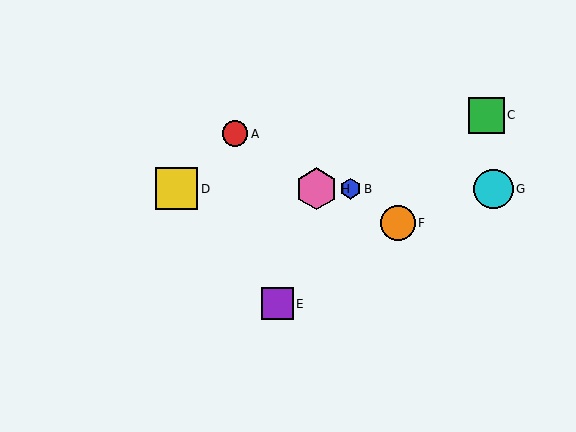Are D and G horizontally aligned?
Yes, both are at y≈189.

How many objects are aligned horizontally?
4 objects (B, D, G, H) are aligned horizontally.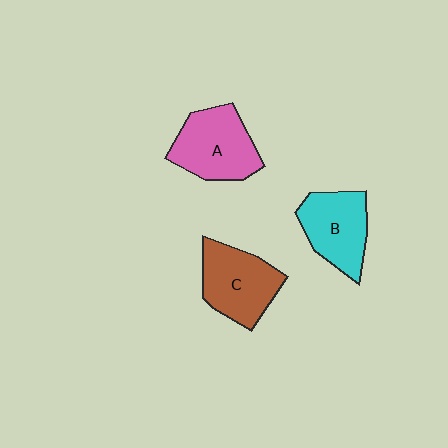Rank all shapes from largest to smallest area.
From largest to smallest: A (pink), C (brown), B (cyan).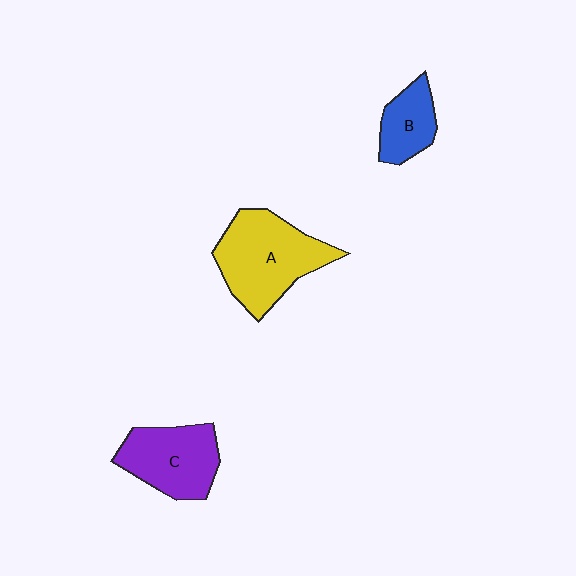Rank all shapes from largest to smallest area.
From largest to smallest: A (yellow), C (purple), B (blue).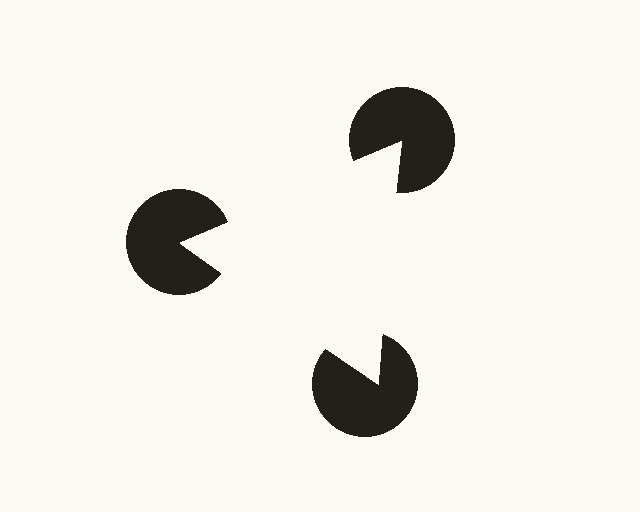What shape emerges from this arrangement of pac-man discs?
An illusory triangle — its edges are inferred from the aligned wedge cuts in the pac-man discs, not physically drawn.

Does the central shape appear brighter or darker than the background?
It typically appears slightly brighter than the background, even though no actual brightness change is drawn.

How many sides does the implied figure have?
3 sides.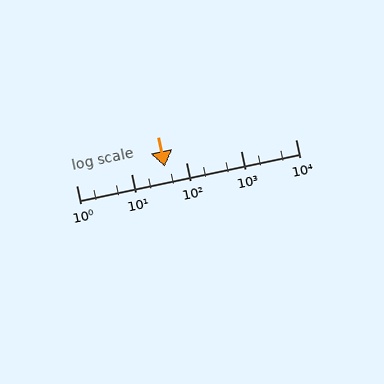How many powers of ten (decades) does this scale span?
The scale spans 4 decades, from 1 to 10000.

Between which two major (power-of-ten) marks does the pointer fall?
The pointer is between 10 and 100.